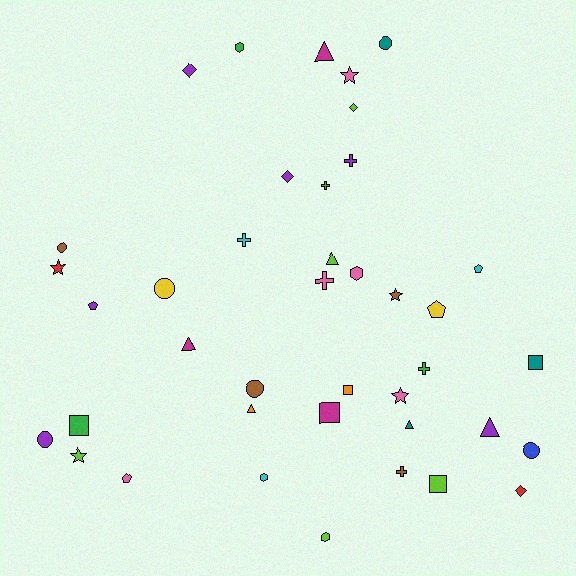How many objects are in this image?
There are 40 objects.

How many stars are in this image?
There are 5 stars.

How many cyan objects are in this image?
There are 3 cyan objects.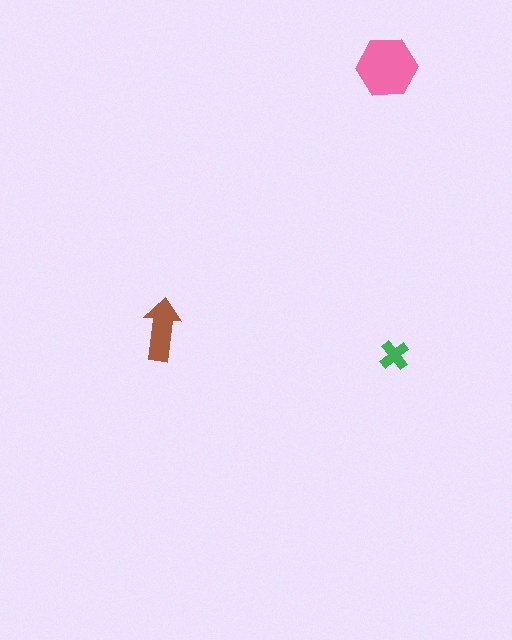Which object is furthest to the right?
The green cross is rightmost.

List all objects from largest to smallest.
The pink hexagon, the brown arrow, the green cross.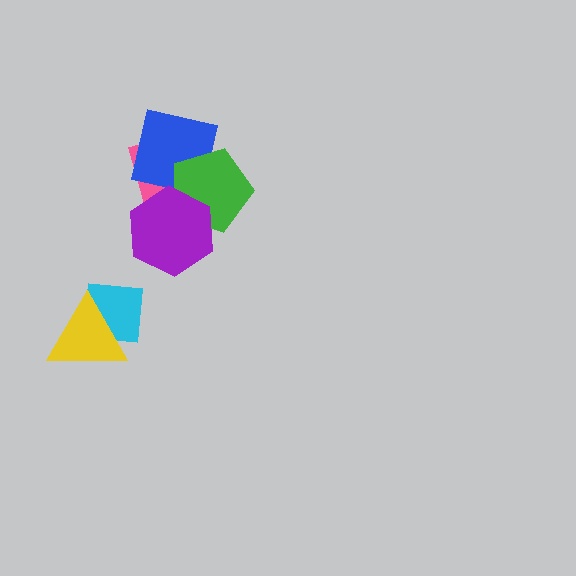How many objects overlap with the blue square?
2 objects overlap with the blue square.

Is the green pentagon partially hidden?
Yes, it is partially covered by another shape.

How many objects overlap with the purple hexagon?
2 objects overlap with the purple hexagon.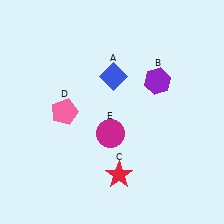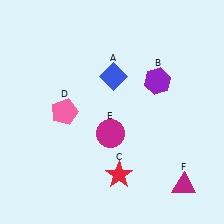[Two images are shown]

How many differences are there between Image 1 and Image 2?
There is 1 difference between the two images.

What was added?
A magenta triangle (F) was added in Image 2.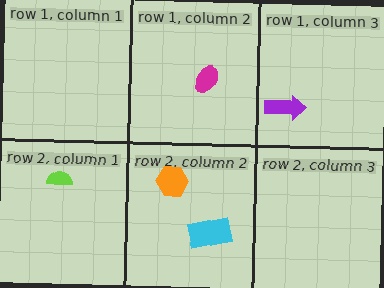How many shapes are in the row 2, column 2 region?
2.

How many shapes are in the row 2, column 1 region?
1.